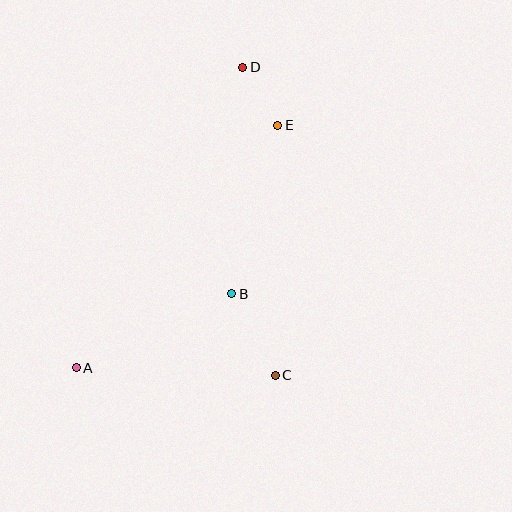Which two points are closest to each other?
Points D and E are closest to each other.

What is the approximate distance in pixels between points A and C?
The distance between A and C is approximately 199 pixels.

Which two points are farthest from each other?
Points A and D are farthest from each other.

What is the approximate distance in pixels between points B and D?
The distance between B and D is approximately 227 pixels.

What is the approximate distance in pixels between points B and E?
The distance between B and E is approximately 175 pixels.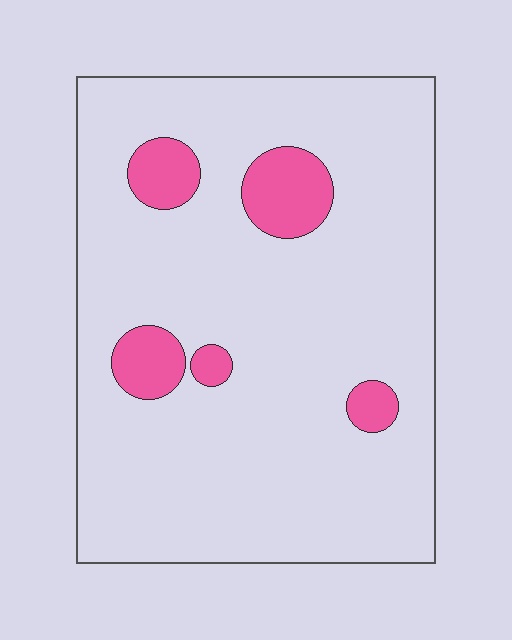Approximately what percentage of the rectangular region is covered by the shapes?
Approximately 10%.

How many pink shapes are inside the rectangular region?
5.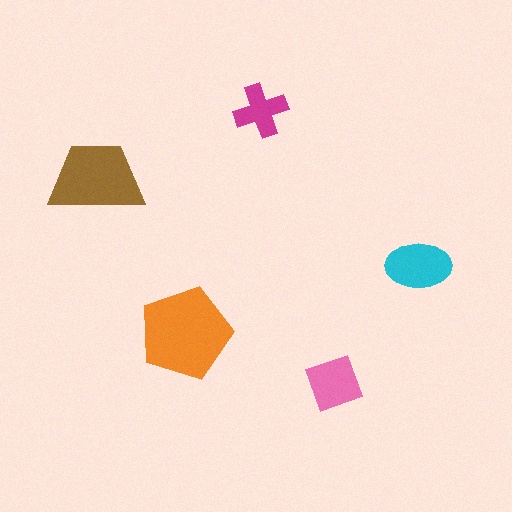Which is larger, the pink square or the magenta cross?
The pink square.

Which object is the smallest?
The magenta cross.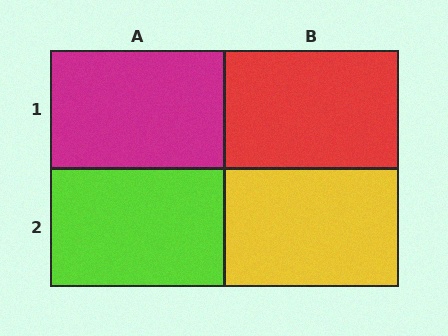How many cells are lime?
1 cell is lime.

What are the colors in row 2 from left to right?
Lime, yellow.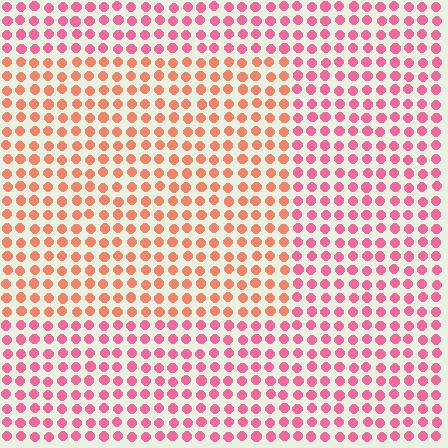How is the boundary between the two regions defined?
The boundary is defined purely by a slight shift in hue (about 35 degrees). Spacing, size, and orientation are identical on both sides.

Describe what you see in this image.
The image is filled with small pink elements in a uniform arrangement. A rectangle-shaped region is visible where the elements are tinted to a slightly different hue, forming a subtle color boundary.